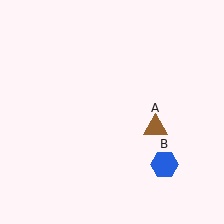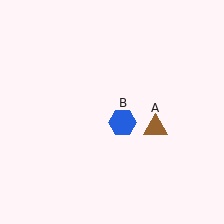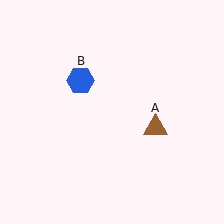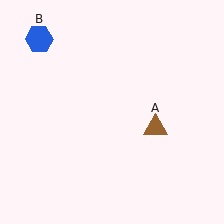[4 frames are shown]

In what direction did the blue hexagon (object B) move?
The blue hexagon (object B) moved up and to the left.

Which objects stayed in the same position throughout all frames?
Brown triangle (object A) remained stationary.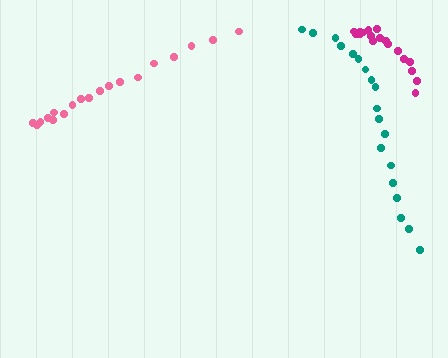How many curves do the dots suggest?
There are 3 distinct paths.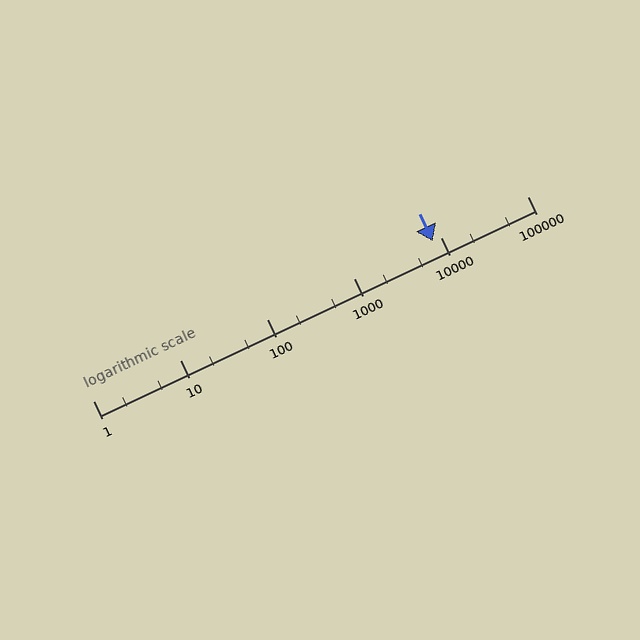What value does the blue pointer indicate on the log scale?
The pointer indicates approximately 8200.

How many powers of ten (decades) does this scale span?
The scale spans 5 decades, from 1 to 100000.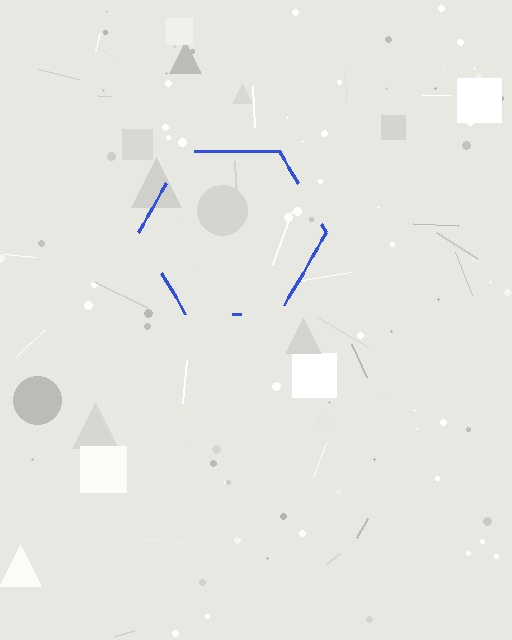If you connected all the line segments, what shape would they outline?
They would outline a hexagon.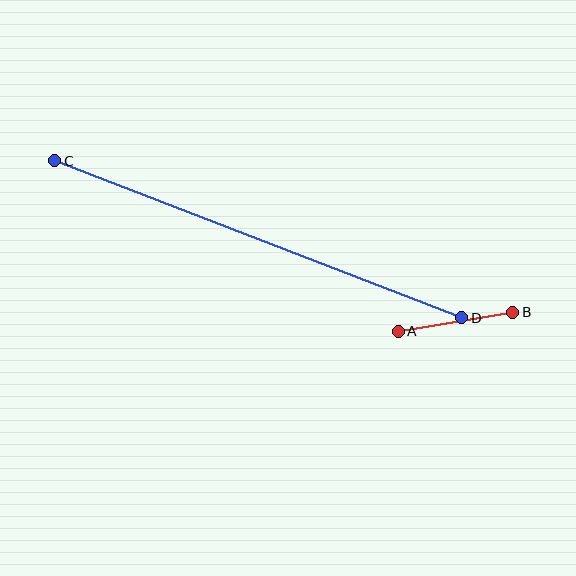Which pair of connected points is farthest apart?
Points C and D are farthest apart.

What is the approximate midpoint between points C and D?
The midpoint is at approximately (258, 239) pixels.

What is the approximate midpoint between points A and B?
The midpoint is at approximately (455, 322) pixels.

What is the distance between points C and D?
The distance is approximately 436 pixels.